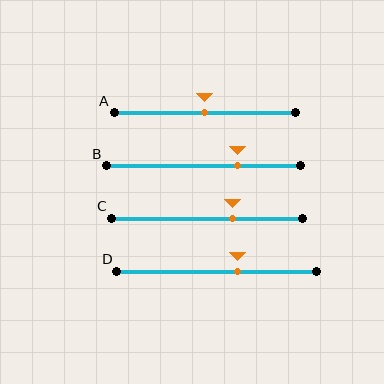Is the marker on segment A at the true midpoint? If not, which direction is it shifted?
Yes, the marker on segment A is at the true midpoint.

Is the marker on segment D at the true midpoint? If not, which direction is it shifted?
No, the marker on segment D is shifted to the right by about 11% of the segment length.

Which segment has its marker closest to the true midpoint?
Segment A has its marker closest to the true midpoint.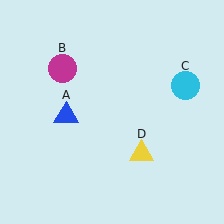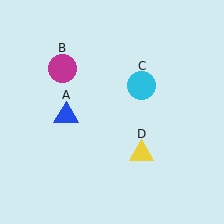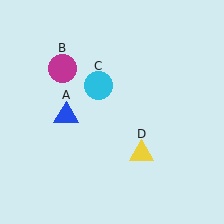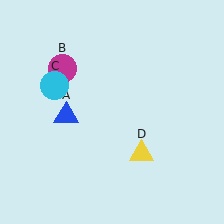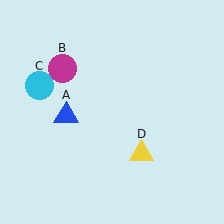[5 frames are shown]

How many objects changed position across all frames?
1 object changed position: cyan circle (object C).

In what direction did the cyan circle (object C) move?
The cyan circle (object C) moved left.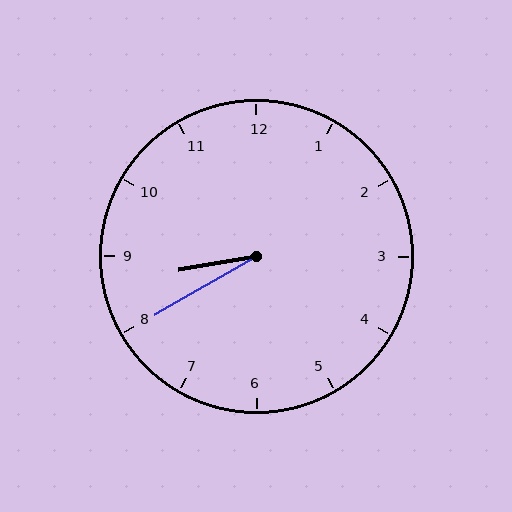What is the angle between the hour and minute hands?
Approximately 20 degrees.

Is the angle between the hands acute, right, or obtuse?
It is acute.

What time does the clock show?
8:40.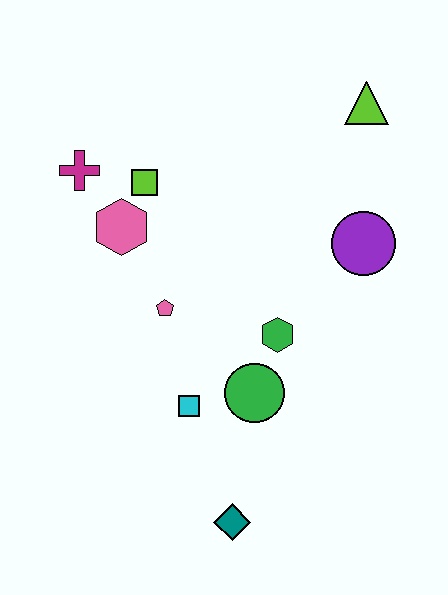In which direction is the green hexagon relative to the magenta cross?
The green hexagon is to the right of the magenta cross.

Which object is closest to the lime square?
The pink hexagon is closest to the lime square.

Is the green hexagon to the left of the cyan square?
No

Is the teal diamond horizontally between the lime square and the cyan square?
No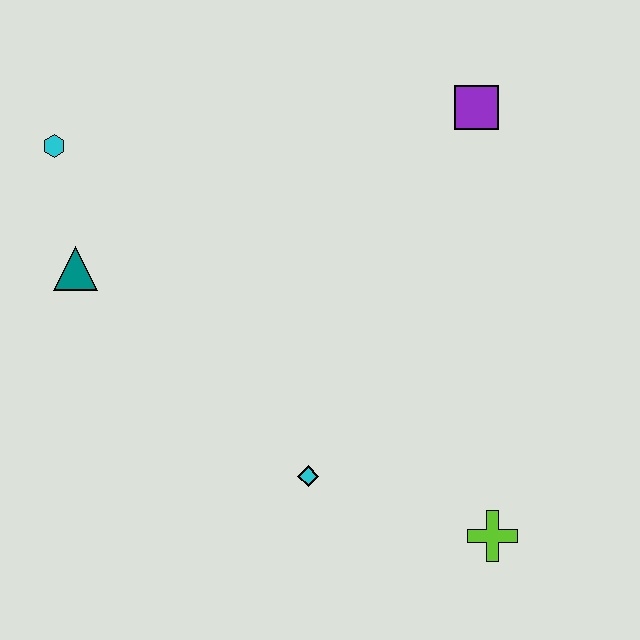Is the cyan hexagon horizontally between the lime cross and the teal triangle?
No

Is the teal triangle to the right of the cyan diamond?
No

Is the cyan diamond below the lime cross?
No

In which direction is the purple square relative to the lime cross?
The purple square is above the lime cross.